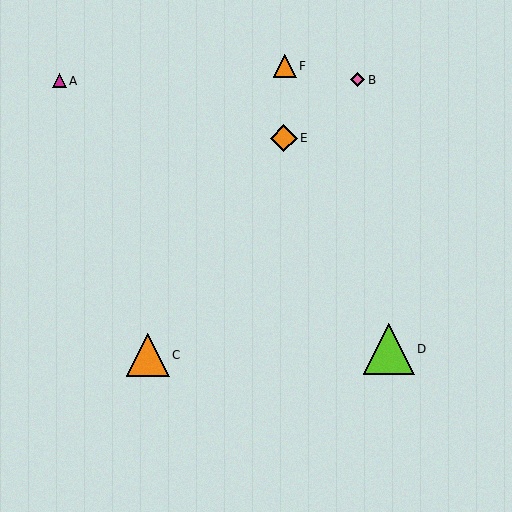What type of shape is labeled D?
Shape D is a lime triangle.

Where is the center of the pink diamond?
The center of the pink diamond is at (358, 80).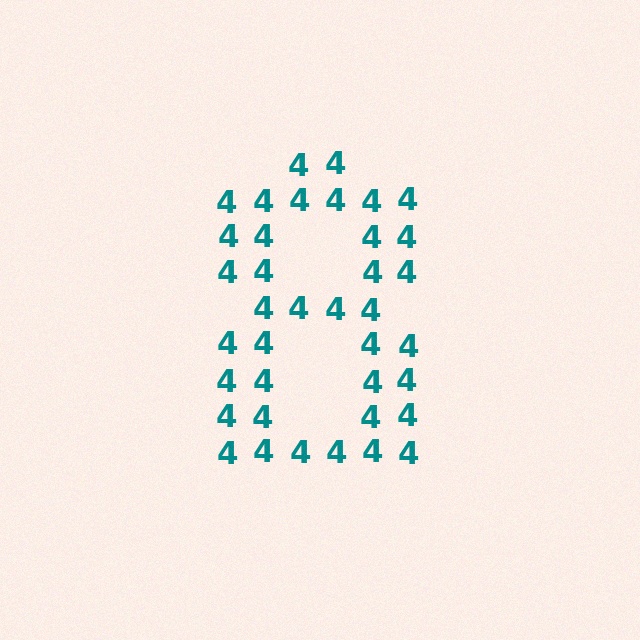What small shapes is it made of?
It is made of small digit 4's.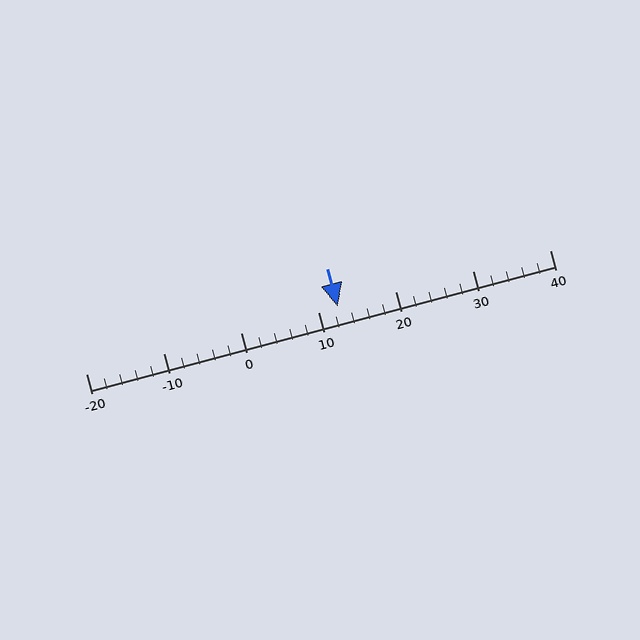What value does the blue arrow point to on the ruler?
The blue arrow points to approximately 13.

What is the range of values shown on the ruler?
The ruler shows values from -20 to 40.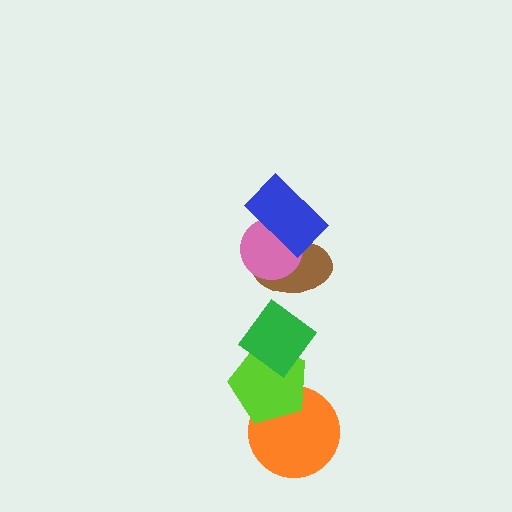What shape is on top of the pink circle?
The blue rectangle is on top of the pink circle.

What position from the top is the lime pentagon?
The lime pentagon is 5th from the top.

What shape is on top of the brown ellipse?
The pink circle is on top of the brown ellipse.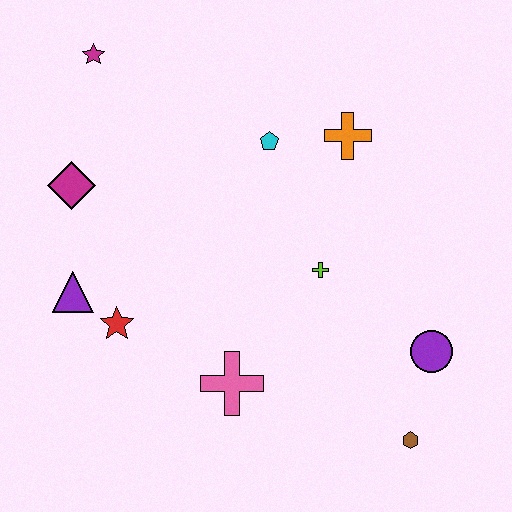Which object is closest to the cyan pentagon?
The orange cross is closest to the cyan pentagon.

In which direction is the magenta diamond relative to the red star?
The magenta diamond is above the red star.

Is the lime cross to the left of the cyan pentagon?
No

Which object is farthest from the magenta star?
The brown hexagon is farthest from the magenta star.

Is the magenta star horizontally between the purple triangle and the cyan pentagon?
Yes